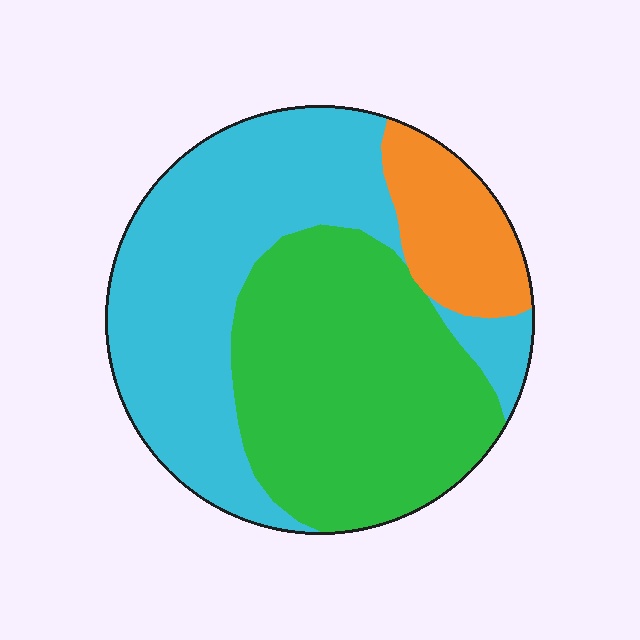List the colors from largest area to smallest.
From largest to smallest: cyan, green, orange.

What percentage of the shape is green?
Green covers 42% of the shape.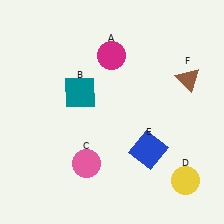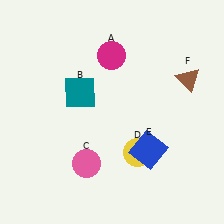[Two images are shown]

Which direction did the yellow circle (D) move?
The yellow circle (D) moved left.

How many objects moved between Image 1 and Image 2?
1 object moved between the two images.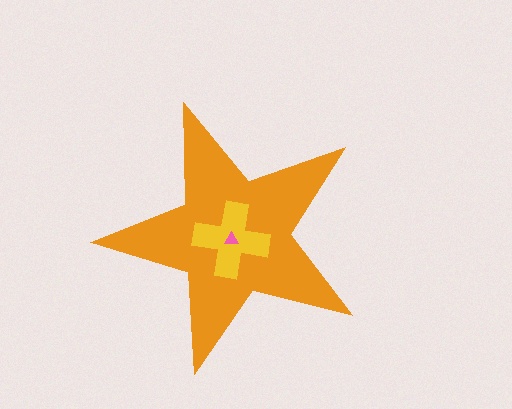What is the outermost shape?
The orange star.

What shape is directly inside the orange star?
The yellow cross.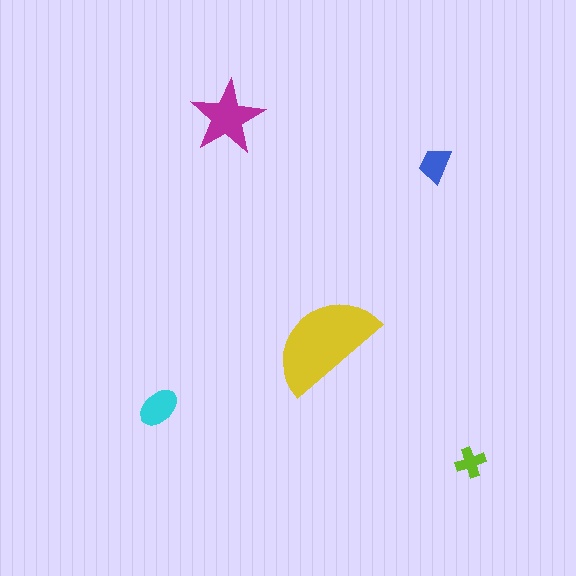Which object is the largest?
The yellow semicircle.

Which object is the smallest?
The lime cross.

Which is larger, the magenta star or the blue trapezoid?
The magenta star.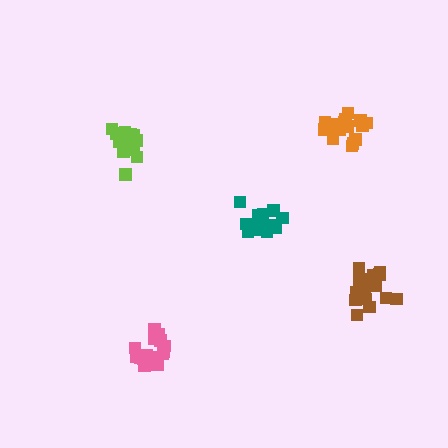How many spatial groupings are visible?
There are 5 spatial groupings.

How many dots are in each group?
Group 1: 18 dots, Group 2: 19 dots, Group 3: 16 dots, Group 4: 18 dots, Group 5: 14 dots (85 total).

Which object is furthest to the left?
The lime cluster is leftmost.